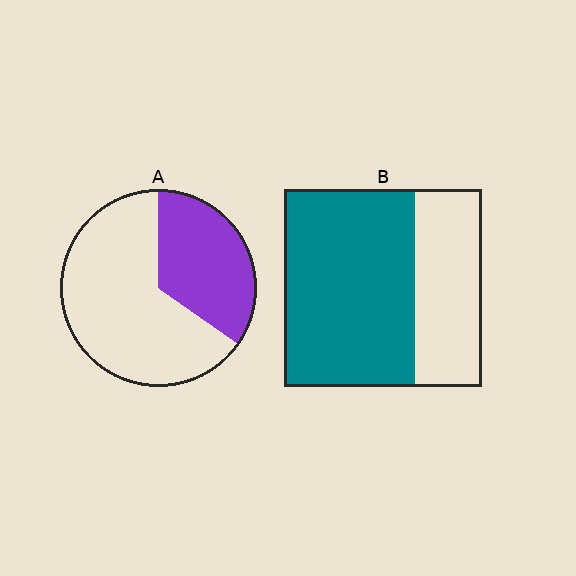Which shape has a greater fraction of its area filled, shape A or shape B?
Shape B.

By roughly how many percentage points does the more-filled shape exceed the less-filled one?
By roughly 30 percentage points (B over A).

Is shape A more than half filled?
No.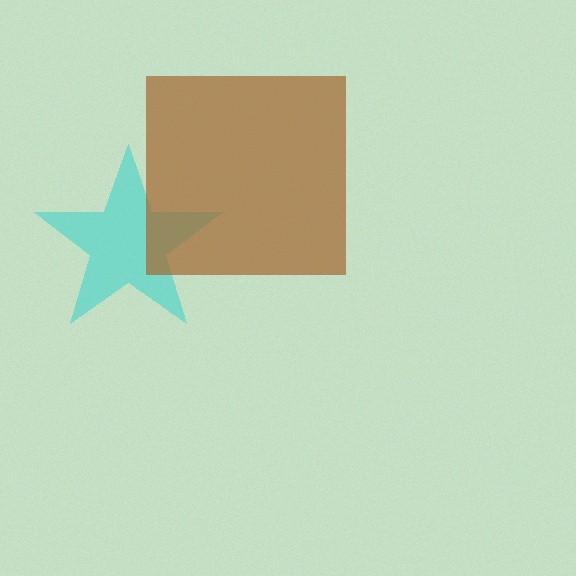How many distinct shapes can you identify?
There are 2 distinct shapes: a cyan star, a brown square.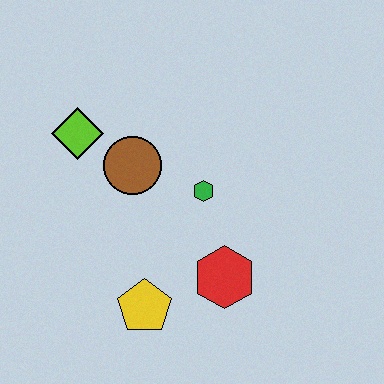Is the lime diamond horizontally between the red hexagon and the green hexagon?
No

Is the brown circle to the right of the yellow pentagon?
No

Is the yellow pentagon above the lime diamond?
No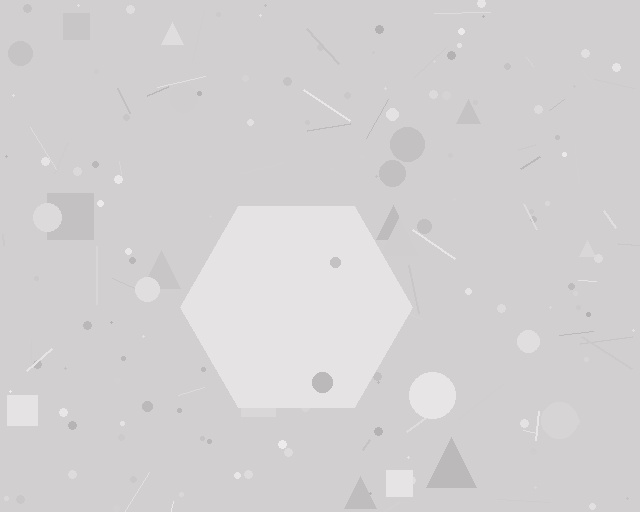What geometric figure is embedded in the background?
A hexagon is embedded in the background.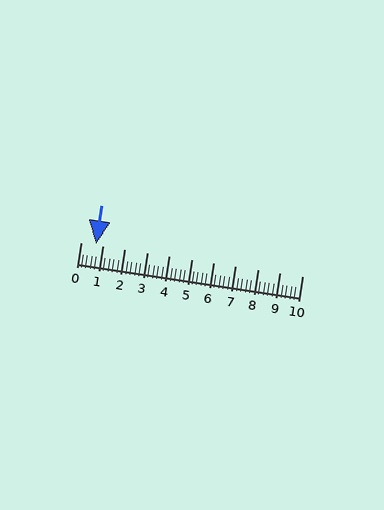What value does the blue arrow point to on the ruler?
The blue arrow points to approximately 0.7.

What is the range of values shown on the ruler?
The ruler shows values from 0 to 10.